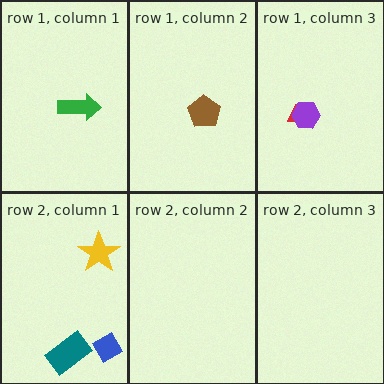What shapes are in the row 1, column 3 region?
The red trapezoid, the purple hexagon.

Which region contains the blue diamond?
The row 2, column 1 region.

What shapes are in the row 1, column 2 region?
The brown pentagon.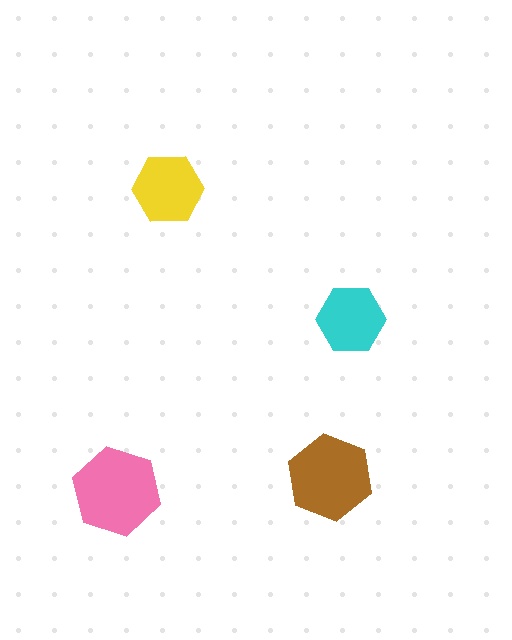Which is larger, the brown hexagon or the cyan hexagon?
The brown one.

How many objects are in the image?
There are 4 objects in the image.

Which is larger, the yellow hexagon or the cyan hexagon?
The yellow one.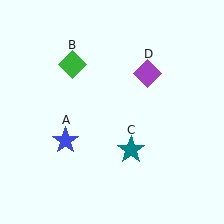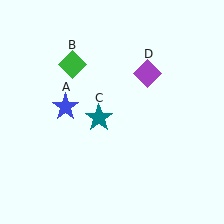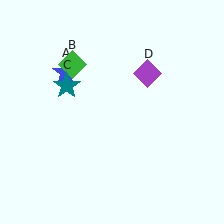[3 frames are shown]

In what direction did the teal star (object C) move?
The teal star (object C) moved up and to the left.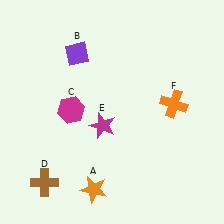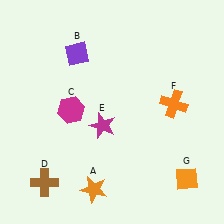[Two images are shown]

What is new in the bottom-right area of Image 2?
An orange diamond (G) was added in the bottom-right area of Image 2.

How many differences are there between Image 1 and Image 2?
There is 1 difference between the two images.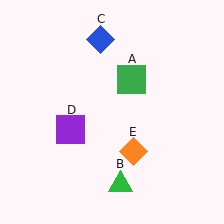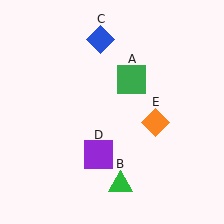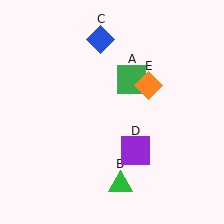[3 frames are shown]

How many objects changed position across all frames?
2 objects changed position: purple square (object D), orange diamond (object E).